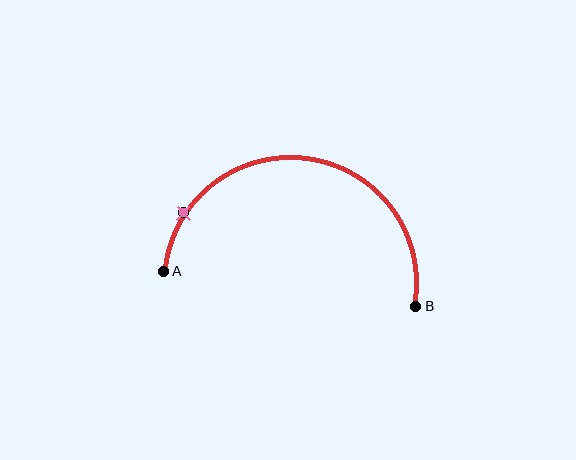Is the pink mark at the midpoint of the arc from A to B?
No. The pink mark lies on the arc but is closer to endpoint A. The arc midpoint would be at the point on the curve equidistant along the arc from both A and B.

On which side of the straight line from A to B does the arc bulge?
The arc bulges above the straight line connecting A and B.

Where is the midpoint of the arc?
The arc midpoint is the point on the curve farthest from the straight line joining A and B. It sits above that line.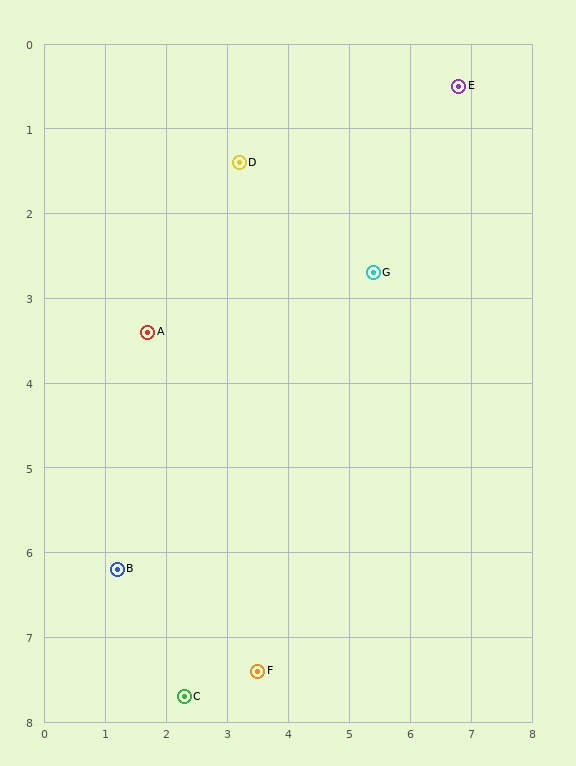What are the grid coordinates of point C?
Point C is at approximately (2.3, 7.7).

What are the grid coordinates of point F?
Point F is at approximately (3.5, 7.4).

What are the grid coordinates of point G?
Point G is at approximately (5.4, 2.7).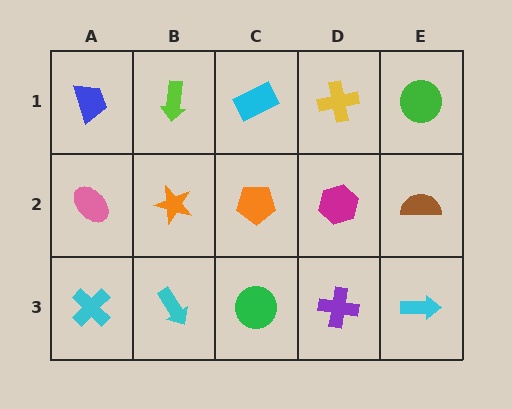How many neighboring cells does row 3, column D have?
3.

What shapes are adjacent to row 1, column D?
A magenta hexagon (row 2, column D), a cyan rectangle (row 1, column C), a green circle (row 1, column E).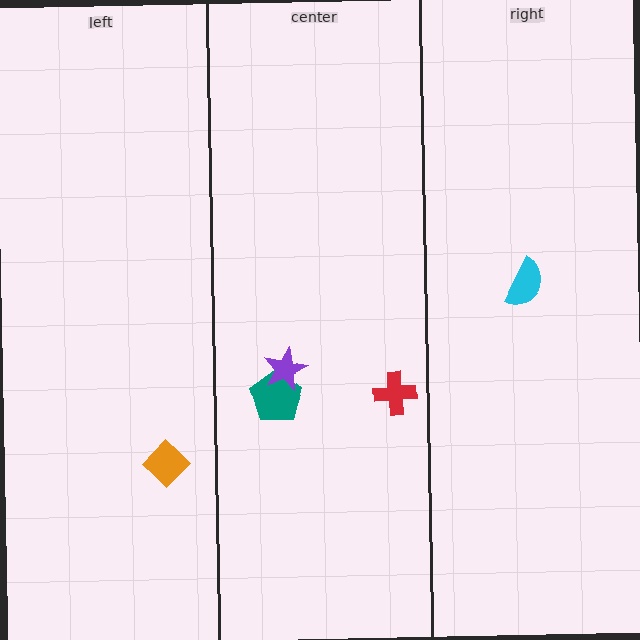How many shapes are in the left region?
1.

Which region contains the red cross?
The center region.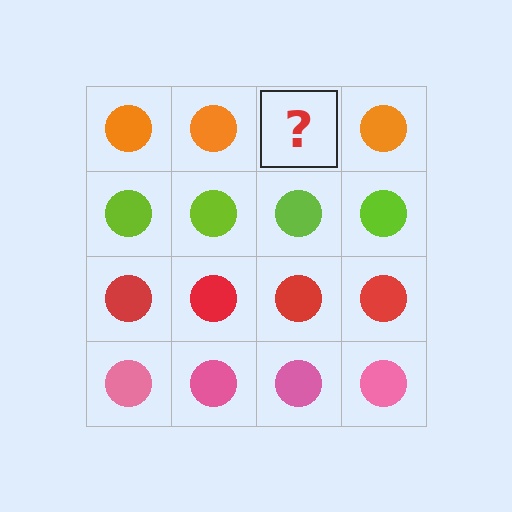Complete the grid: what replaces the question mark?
The question mark should be replaced with an orange circle.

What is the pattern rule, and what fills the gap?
The rule is that each row has a consistent color. The gap should be filled with an orange circle.